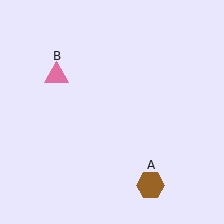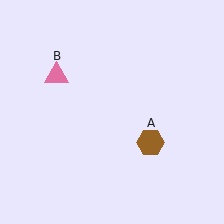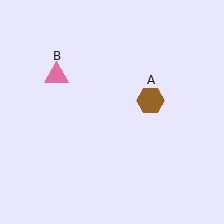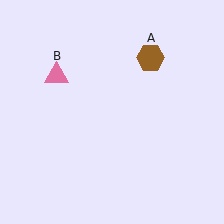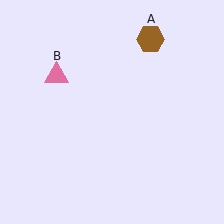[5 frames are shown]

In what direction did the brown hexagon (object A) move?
The brown hexagon (object A) moved up.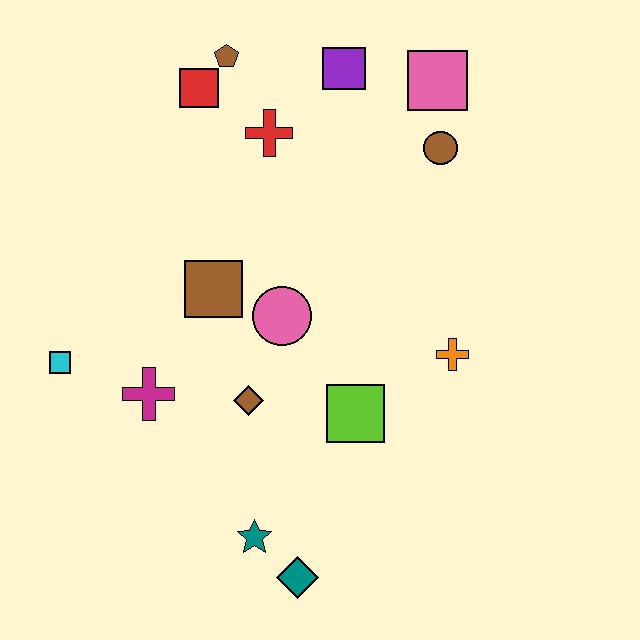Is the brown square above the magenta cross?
Yes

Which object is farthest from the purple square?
The teal diamond is farthest from the purple square.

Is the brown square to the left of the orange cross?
Yes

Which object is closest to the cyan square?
The magenta cross is closest to the cyan square.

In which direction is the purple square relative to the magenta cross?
The purple square is above the magenta cross.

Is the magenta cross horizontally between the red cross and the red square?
No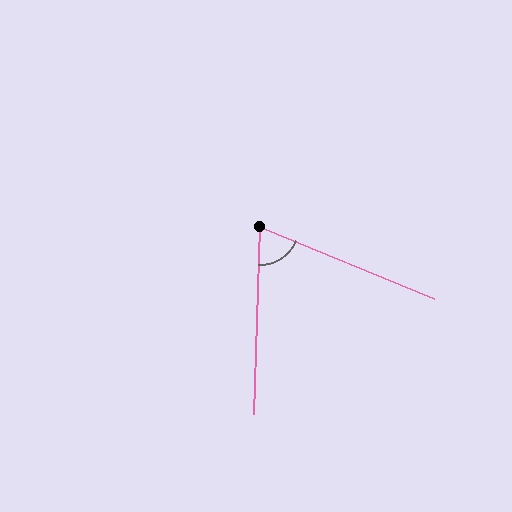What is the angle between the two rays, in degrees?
Approximately 69 degrees.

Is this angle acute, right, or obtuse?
It is acute.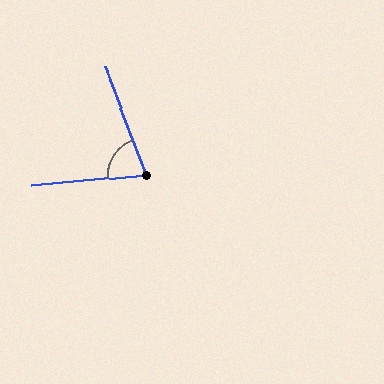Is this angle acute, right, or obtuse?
It is acute.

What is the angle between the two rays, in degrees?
Approximately 74 degrees.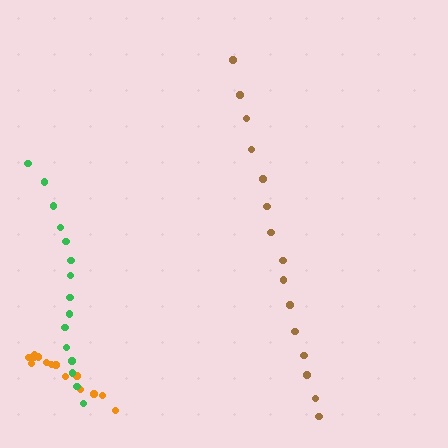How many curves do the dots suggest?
There are 3 distinct paths.